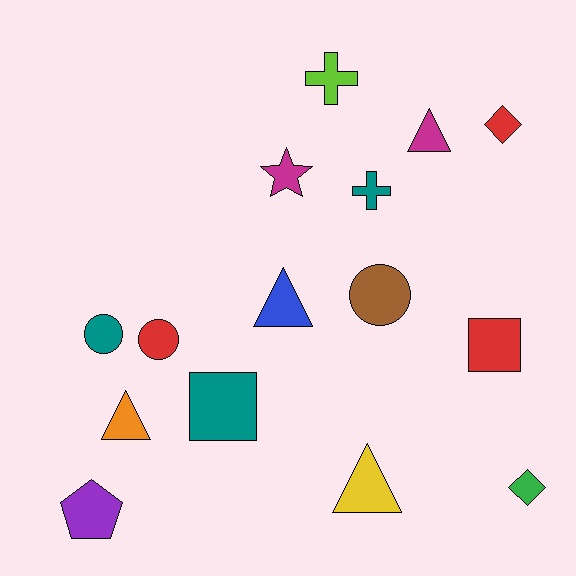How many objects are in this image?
There are 15 objects.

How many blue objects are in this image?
There is 1 blue object.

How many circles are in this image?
There are 3 circles.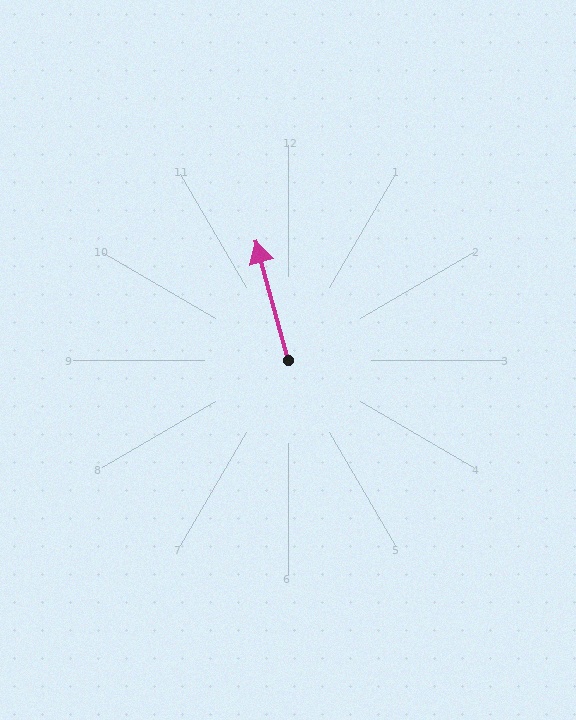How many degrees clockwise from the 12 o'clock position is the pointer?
Approximately 345 degrees.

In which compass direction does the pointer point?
North.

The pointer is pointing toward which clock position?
Roughly 11 o'clock.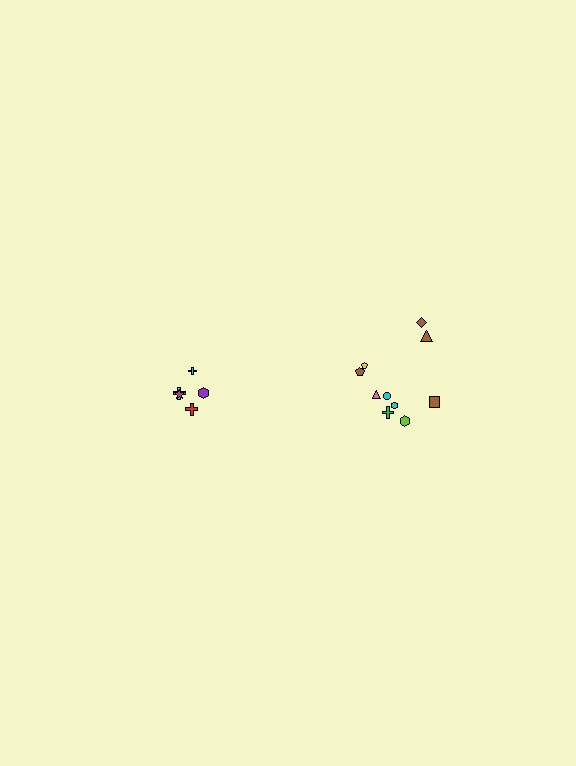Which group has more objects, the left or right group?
The right group.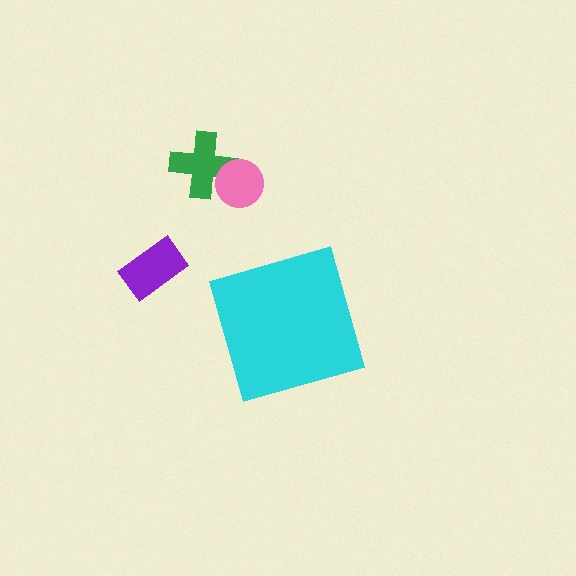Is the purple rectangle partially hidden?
No, the purple rectangle is fully visible.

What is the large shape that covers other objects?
A cyan diamond.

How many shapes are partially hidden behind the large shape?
0 shapes are partially hidden.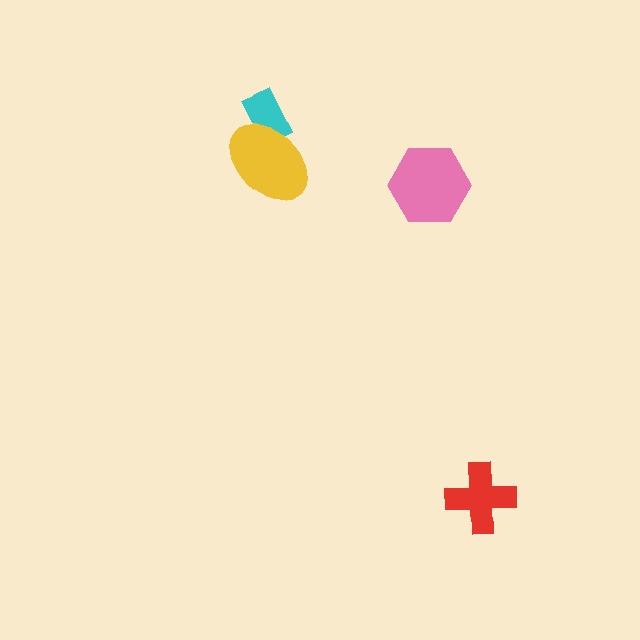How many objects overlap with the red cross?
0 objects overlap with the red cross.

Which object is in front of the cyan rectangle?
The yellow ellipse is in front of the cyan rectangle.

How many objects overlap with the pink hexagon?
0 objects overlap with the pink hexagon.